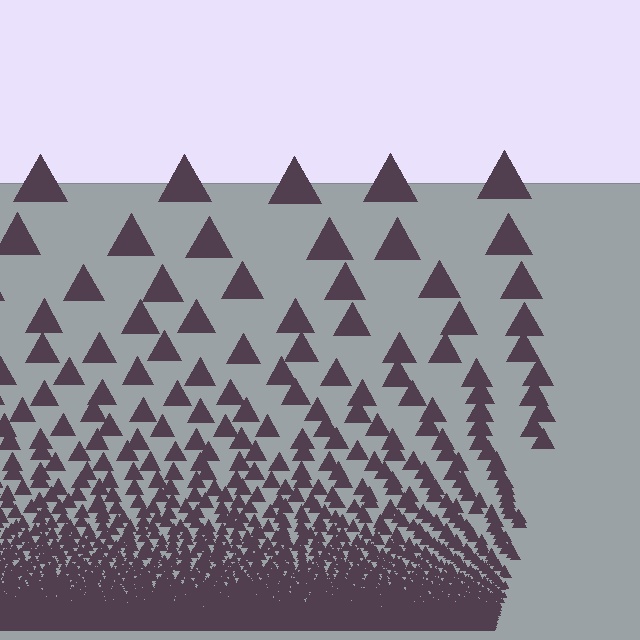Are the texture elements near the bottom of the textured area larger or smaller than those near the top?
Smaller. The gradient is inverted — elements near the bottom are smaller and denser.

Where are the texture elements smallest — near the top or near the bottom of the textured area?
Near the bottom.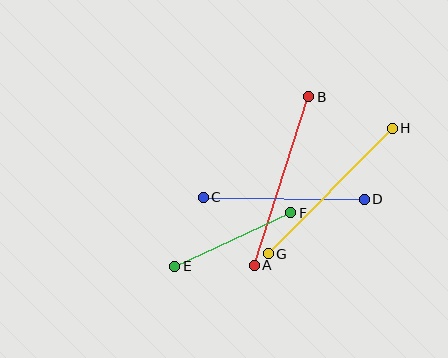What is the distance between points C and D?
The distance is approximately 161 pixels.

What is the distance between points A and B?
The distance is approximately 177 pixels.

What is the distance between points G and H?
The distance is approximately 176 pixels.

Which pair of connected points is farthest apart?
Points A and B are farthest apart.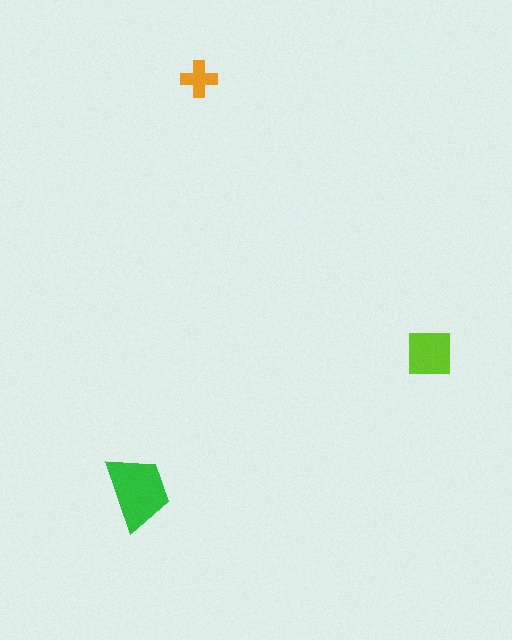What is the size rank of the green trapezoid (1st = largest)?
1st.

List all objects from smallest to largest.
The orange cross, the lime square, the green trapezoid.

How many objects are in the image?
There are 3 objects in the image.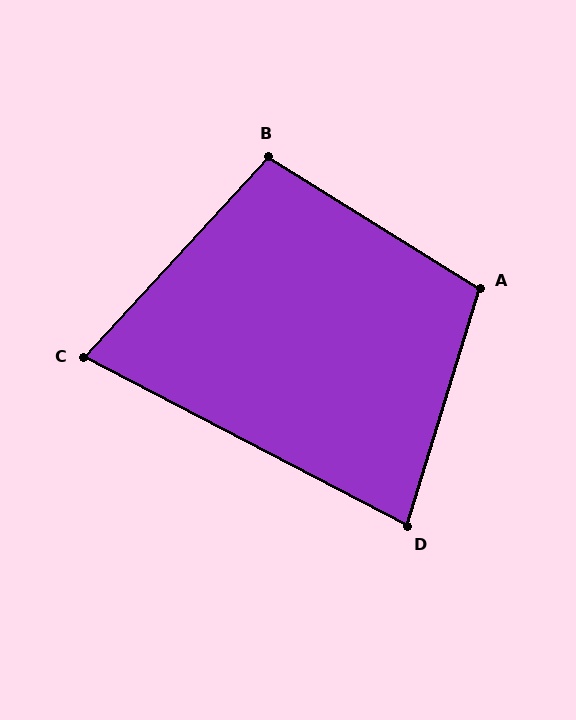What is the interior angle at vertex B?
Approximately 101 degrees (obtuse).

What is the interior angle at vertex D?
Approximately 79 degrees (acute).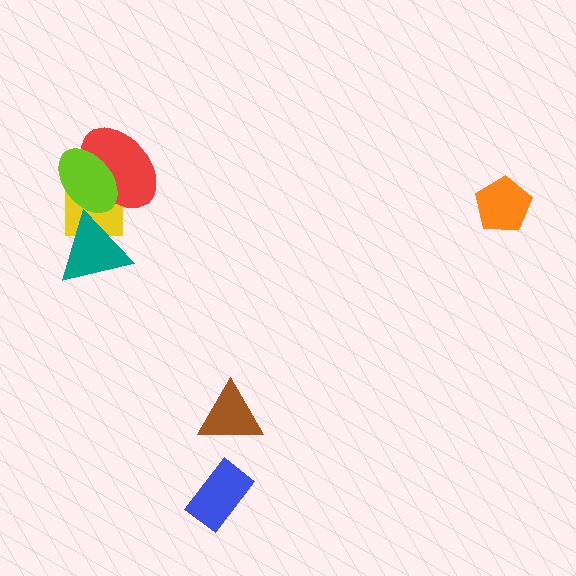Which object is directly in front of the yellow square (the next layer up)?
The teal triangle is directly in front of the yellow square.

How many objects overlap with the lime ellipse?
3 objects overlap with the lime ellipse.